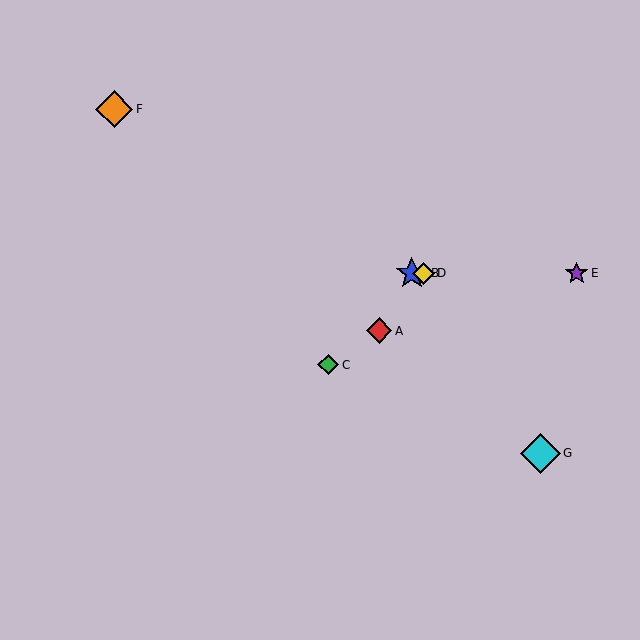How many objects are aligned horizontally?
3 objects (B, D, E) are aligned horizontally.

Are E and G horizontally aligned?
No, E is at y≈273 and G is at y≈453.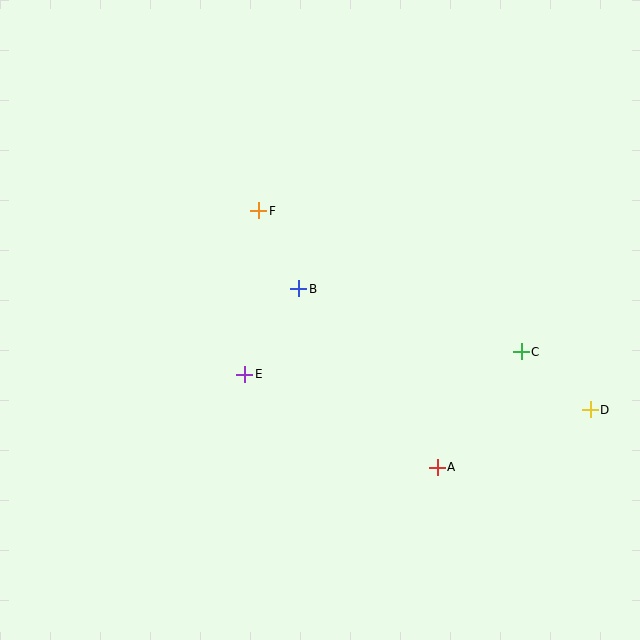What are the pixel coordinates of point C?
Point C is at (521, 352).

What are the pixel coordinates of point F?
Point F is at (259, 211).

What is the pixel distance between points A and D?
The distance between A and D is 163 pixels.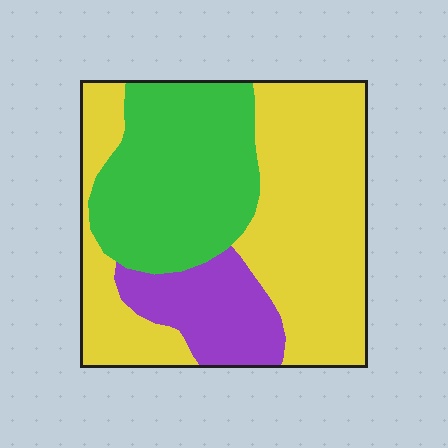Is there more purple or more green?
Green.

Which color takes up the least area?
Purple, at roughly 15%.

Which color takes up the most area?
Yellow, at roughly 50%.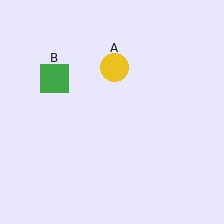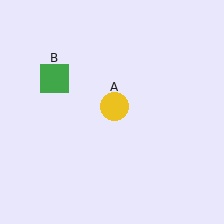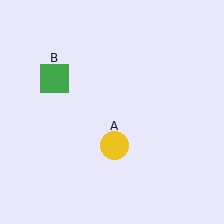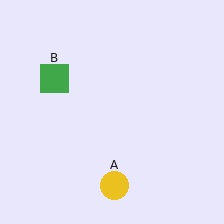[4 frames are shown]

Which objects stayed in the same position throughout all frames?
Green square (object B) remained stationary.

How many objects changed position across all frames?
1 object changed position: yellow circle (object A).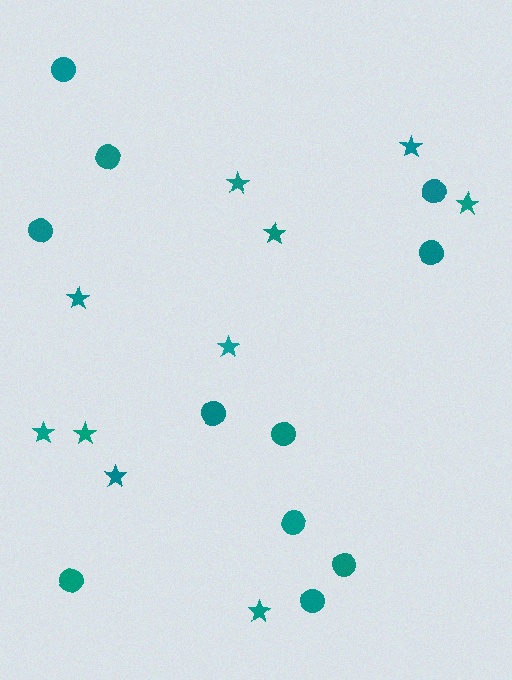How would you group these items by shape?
There are 2 groups: one group of stars (10) and one group of circles (11).